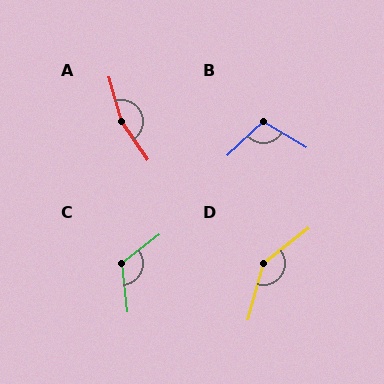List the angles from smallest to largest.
B (105°), C (121°), D (143°), A (161°).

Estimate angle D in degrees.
Approximately 143 degrees.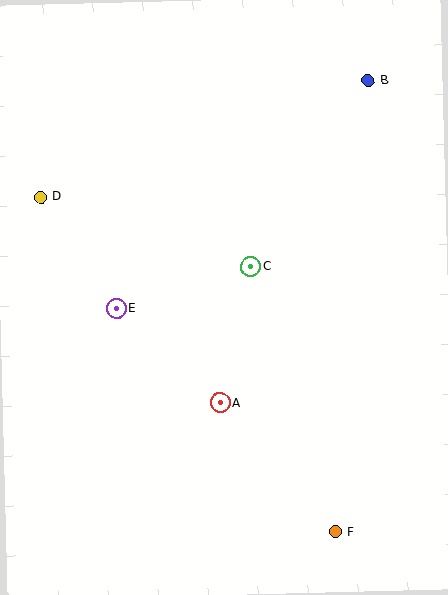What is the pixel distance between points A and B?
The distance between A and B is 355 pixels.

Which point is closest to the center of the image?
Point C at (251, 267) is closest to the center.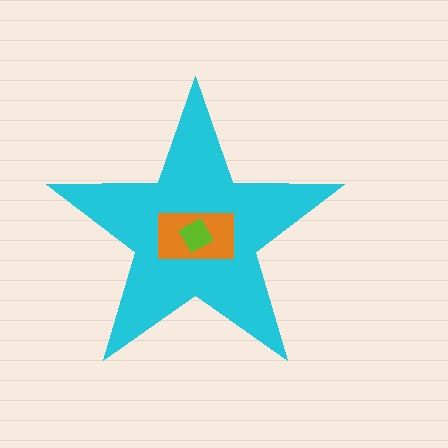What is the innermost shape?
The lime diamond.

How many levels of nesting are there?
3.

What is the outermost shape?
The cyan star.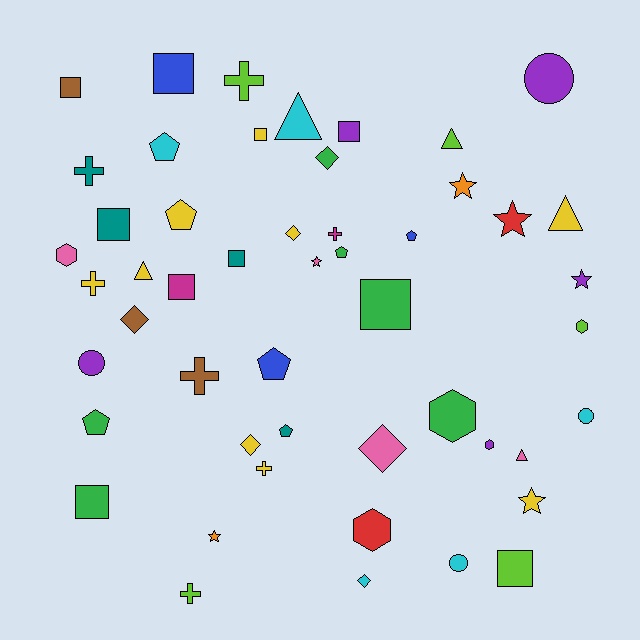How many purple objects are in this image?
There are 5 purple objects.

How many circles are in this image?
There are 4 circles.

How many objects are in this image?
There are 50 objects.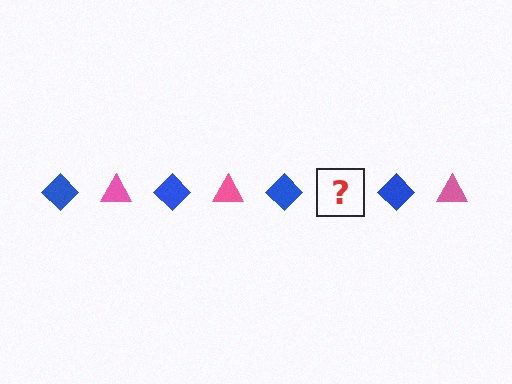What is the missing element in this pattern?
The missing element is a pink triangle.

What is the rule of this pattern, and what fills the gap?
The rule is that the pattern alternates between blue diamond and pink triangle. The gap should be filled with a pink triangle.